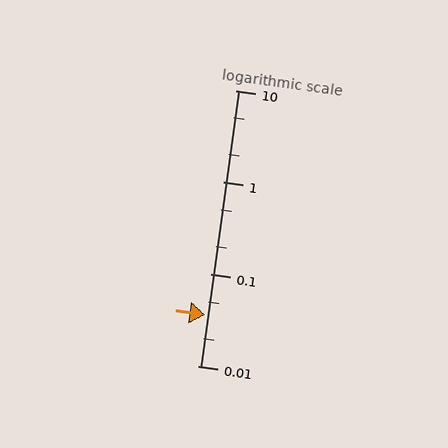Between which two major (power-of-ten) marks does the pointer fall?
The pointer is between 0.01 and 0.1.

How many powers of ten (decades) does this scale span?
The scale spans 3 decades, from 0.01 to 10.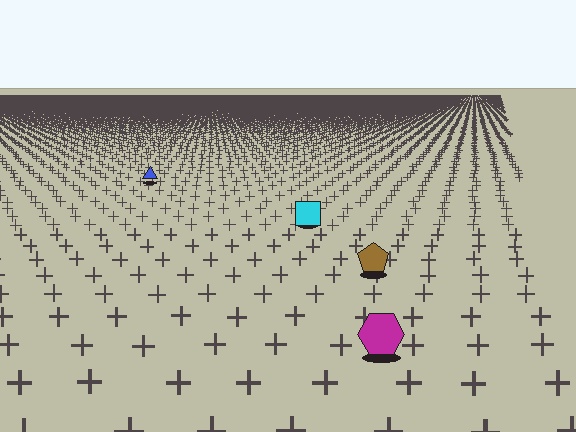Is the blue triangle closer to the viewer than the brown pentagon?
No. The brown pentagon is closer — you can tell from the texture gradient: the ground texture is coarser near it.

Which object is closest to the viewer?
The magenta hexagon is closest. The texture marks near it are larger and more spread out.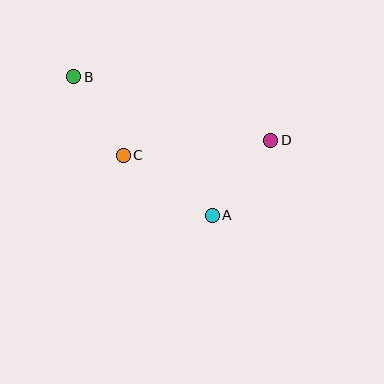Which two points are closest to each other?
Points B and C are closest to each other.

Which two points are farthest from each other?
Points B and D are farthest from each other.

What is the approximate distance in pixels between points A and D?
The distance between A and D is approximately 95 pixels.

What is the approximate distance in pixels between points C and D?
The distance between C and D is approximately 148 pixels.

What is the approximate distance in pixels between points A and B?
The distance between A and B is approximately 196 pixels.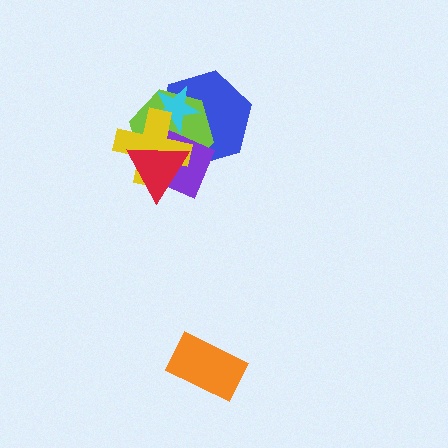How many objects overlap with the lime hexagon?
5 objects overlap with the lime hexagon.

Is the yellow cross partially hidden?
Yes, it is partially covered by another shape.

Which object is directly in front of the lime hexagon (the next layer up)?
The purple diamond is directly in front of the lime hexagon.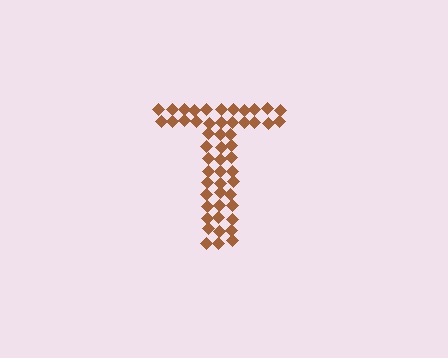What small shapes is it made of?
It is made of small diamonds.